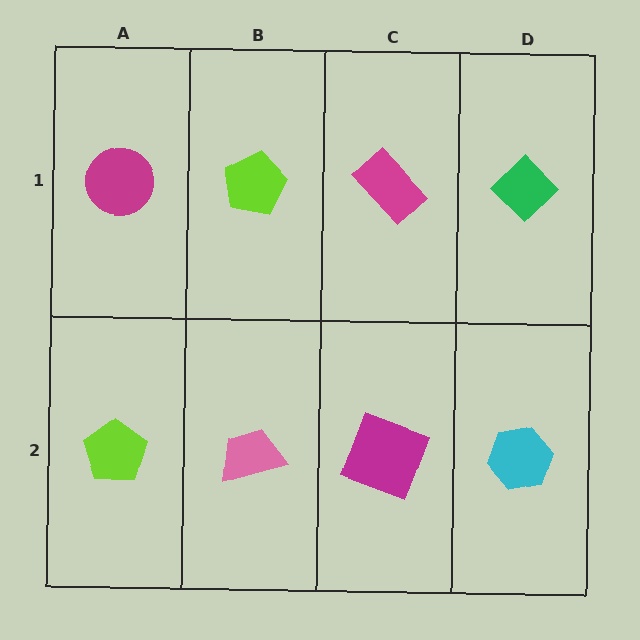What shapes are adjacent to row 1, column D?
A cyan hexagon (row 2, column D), a magenta rectangle (row 1, column C).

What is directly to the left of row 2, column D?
A magenta square.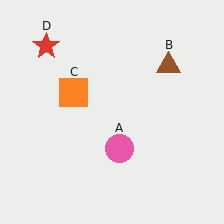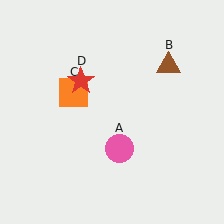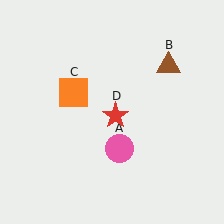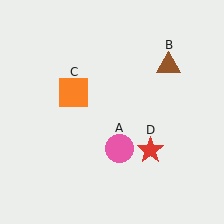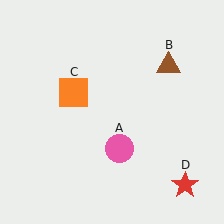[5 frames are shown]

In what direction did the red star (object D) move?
The red star (object D) moved down and to the right.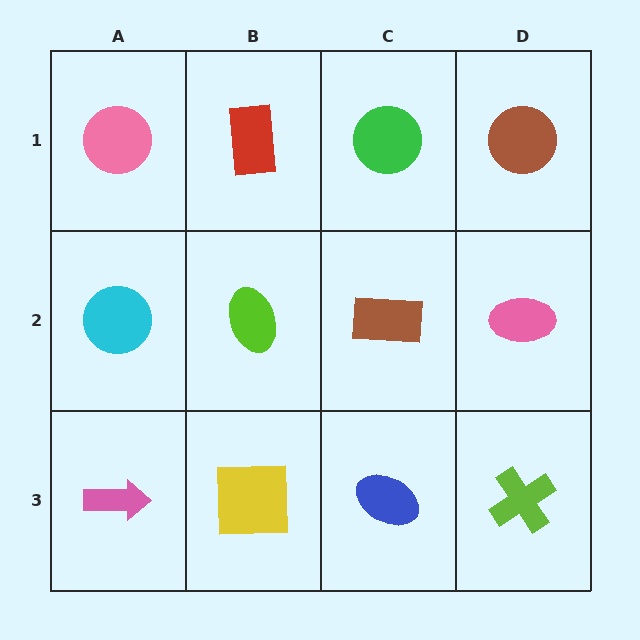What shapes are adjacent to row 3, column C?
A brown rectangle (row 2, column C), a yellow square (row 3, column B), a lime cross (row 3, column D).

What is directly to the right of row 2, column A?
A lime ellipse.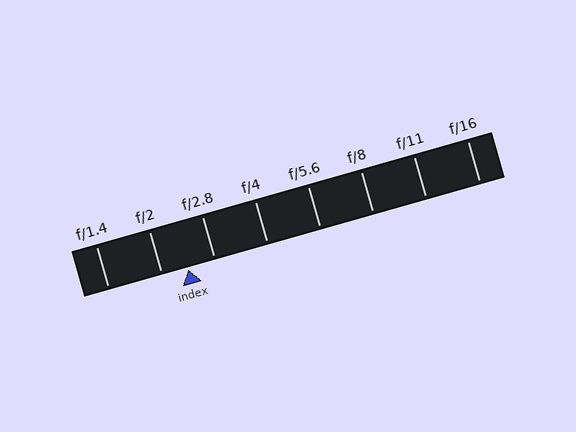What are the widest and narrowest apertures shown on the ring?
The widest aperture shown is f/1.4 and the narrowest is f/16.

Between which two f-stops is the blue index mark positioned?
The index mark is between f/2 and f/2.8.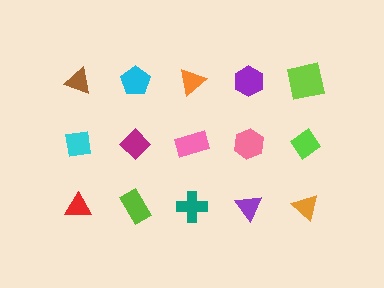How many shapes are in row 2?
5 shapes.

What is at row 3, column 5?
An orange triangle.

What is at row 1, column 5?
A lime square.